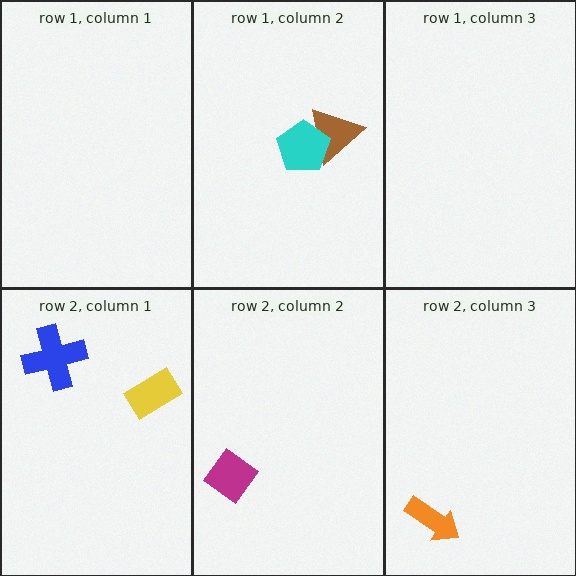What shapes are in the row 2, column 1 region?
The yellow rectangle, the blue cross.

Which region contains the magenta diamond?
The row 2, column 2 region.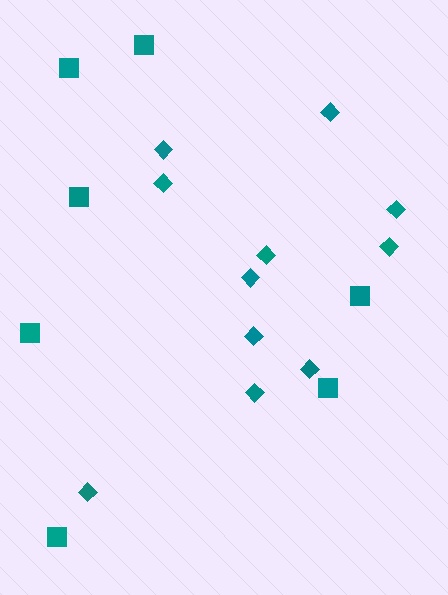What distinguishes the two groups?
There are 2 groups: one group of diamonds (11) and one group of squares (7).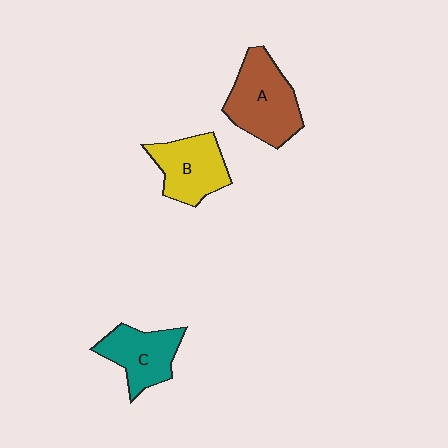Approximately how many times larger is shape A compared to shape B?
Approximately 1.2 times.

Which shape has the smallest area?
Shape C (teal).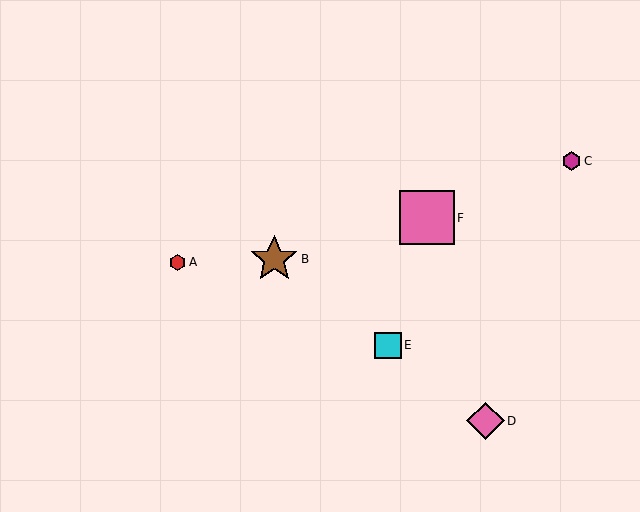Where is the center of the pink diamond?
The center of the pink diamond is at (486, 421).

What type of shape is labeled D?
Shape D is a pink diamond.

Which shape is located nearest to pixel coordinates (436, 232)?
The pink square (labeled F) at (427, 218) is nearest to that location.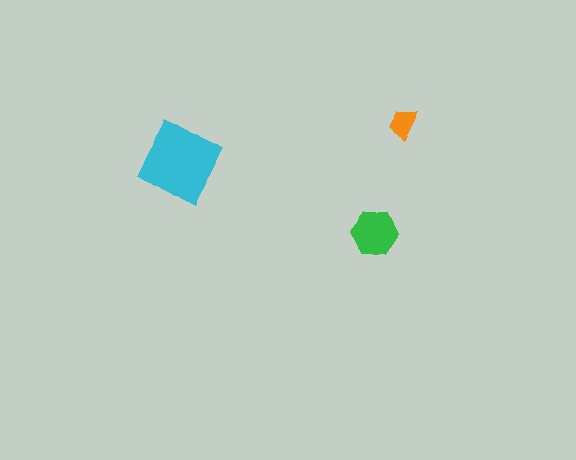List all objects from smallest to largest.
The orange trapezoid, the green hexagon, the cyan diamond.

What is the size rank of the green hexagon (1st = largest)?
2nd.